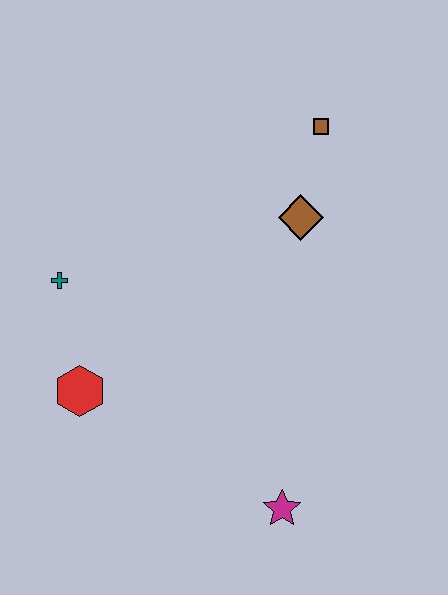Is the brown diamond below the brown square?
Yes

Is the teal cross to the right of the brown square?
No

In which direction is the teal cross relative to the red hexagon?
The teal cross is above the red hexagon.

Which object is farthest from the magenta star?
The brown square is farthest from the magenta star.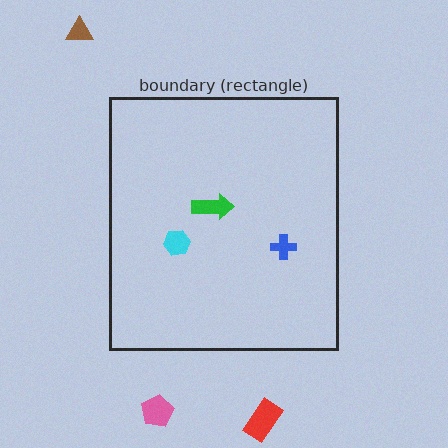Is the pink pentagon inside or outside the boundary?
Outside.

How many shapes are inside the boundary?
3 inside, 3 outside.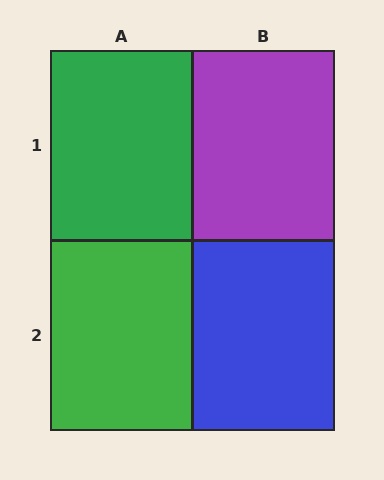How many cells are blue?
1 cell is blue.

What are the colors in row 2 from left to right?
Green, blue.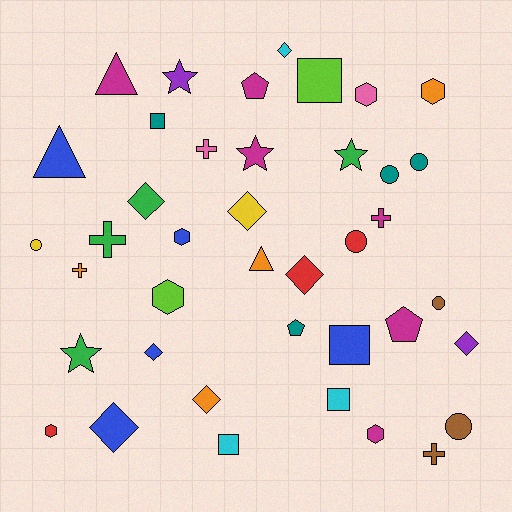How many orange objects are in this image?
There are 4 orange objects.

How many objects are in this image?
There are 40 objects.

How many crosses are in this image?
There are 5 crosses.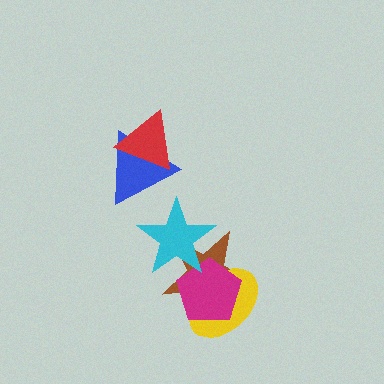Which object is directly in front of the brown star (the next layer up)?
The yellow ellipse is directly in front of the brown star.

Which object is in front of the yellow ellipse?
The magenta pentagon is in front of the yellow ellipse.